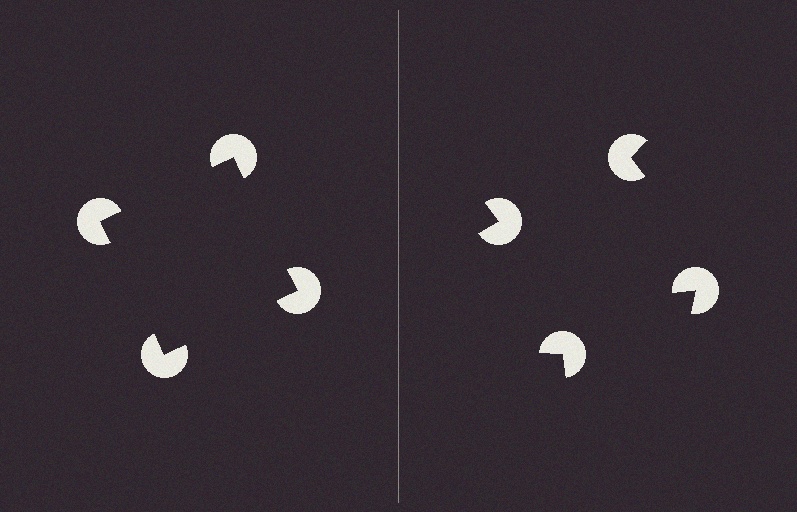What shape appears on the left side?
An illusory square.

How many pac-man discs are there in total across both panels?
8 — 4 on each side.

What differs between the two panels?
The pac-man discs are positioned identically on both sides; only the wedge orientations differ. On the left they align to a square; on the right they are misaligned.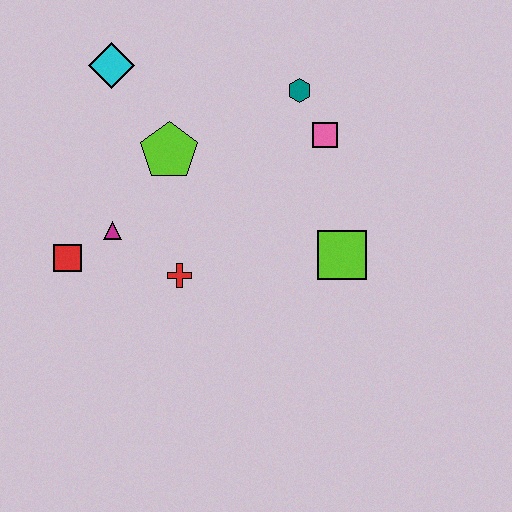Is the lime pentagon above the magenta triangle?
Yes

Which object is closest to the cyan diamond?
The lime pentagon is closest to the cyan diamond.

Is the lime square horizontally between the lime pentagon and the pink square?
No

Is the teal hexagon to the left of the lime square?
Yes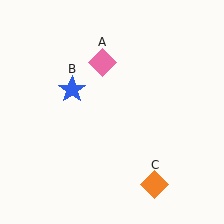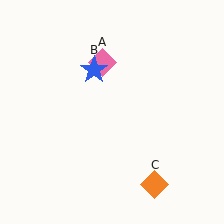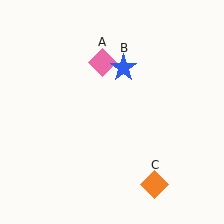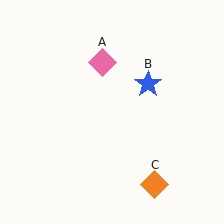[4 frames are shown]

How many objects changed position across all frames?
1 object changed position: blue star (object B).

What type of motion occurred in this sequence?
The blue star (object B) rotated clockwise around the center of the scene.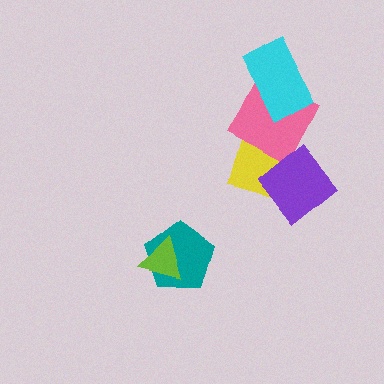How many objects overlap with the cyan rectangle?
2 objects overlap with the cyan rectangle.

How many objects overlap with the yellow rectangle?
3 objects overlap with the yellow rectangle.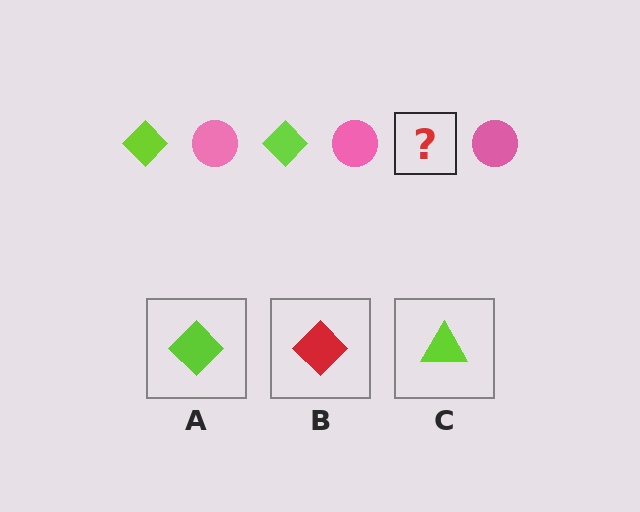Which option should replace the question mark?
Option A.